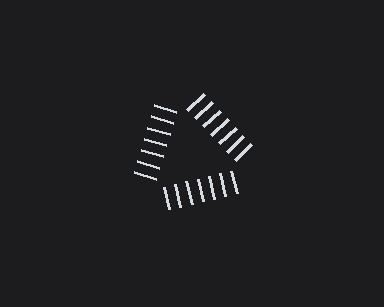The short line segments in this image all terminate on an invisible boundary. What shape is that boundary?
An illusory triangle — the line segments terminate on its edges but no continuous stroke is drawn.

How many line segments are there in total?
21 — 7 along each of the 3 edges.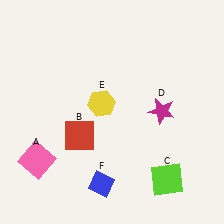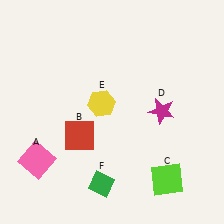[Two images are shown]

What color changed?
The diamond (F) changed from blue in Image 1 to green in Image 2.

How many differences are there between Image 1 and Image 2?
There is 1 difference between the two images.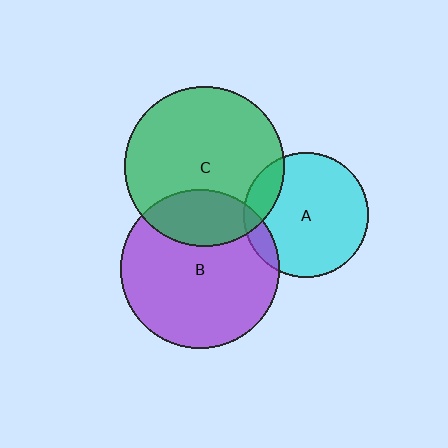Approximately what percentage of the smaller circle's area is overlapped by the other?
Approximately 10%.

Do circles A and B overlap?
Yes.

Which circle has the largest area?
Circle C (green).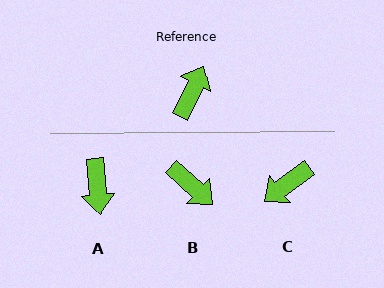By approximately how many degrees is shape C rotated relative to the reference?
Approximately 153 degrees counter-clockwise.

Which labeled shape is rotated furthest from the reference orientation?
C, about 153 degrees away.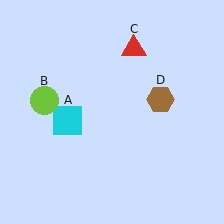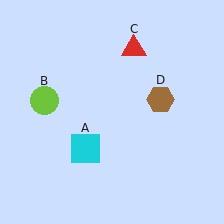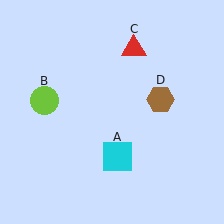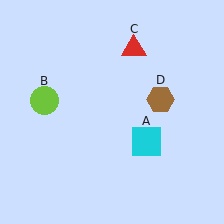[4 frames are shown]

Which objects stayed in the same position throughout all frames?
Lime circle (object B) and red triangle (object C) and brown hexagon (object D) remained stationary.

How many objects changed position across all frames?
1 object changed position: cyan square (object A).